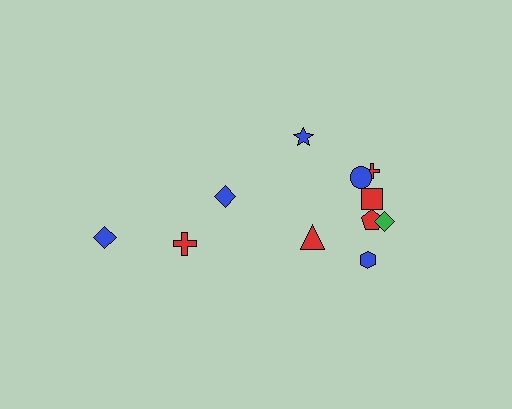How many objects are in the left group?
There are 3 objects.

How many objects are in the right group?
There are 8 objects.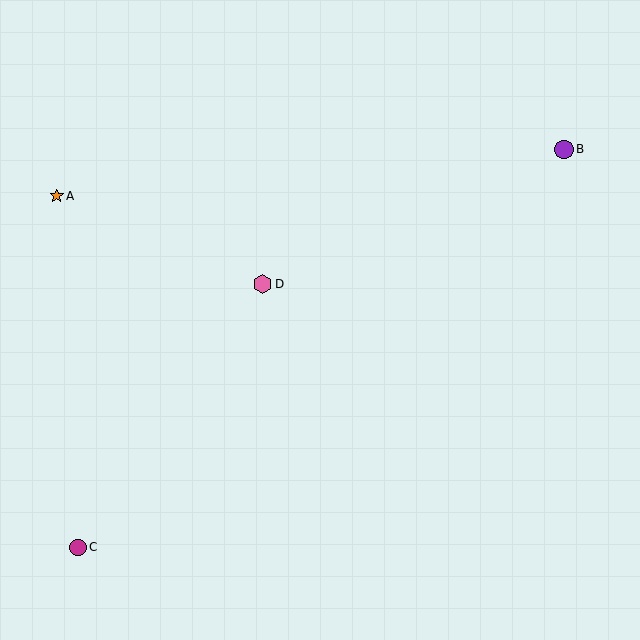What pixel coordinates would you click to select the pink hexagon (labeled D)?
Click at (263, 284) to select the pink hexagon D.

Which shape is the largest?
The pink hexagon (labeled D) is the largest.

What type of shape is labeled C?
Shape C is a magenta circle.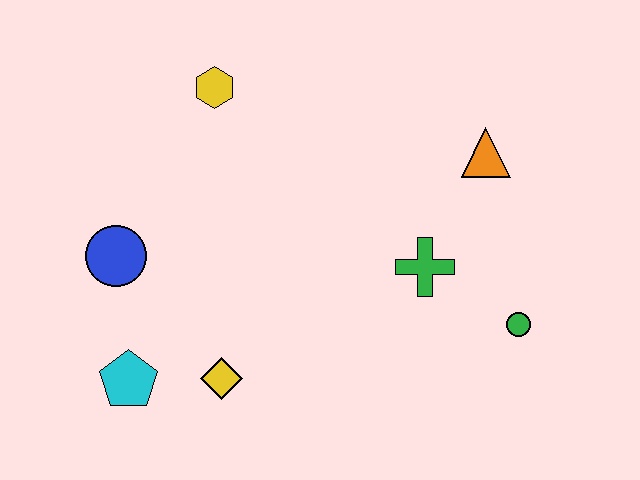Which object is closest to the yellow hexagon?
The blue circle is closest to the yellow hexagon.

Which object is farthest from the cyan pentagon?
The orange triangle is farthest from the cyan pentagon.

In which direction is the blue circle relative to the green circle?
The blue circle is to the left of the green circle.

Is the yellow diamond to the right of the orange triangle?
No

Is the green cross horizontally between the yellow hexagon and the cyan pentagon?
No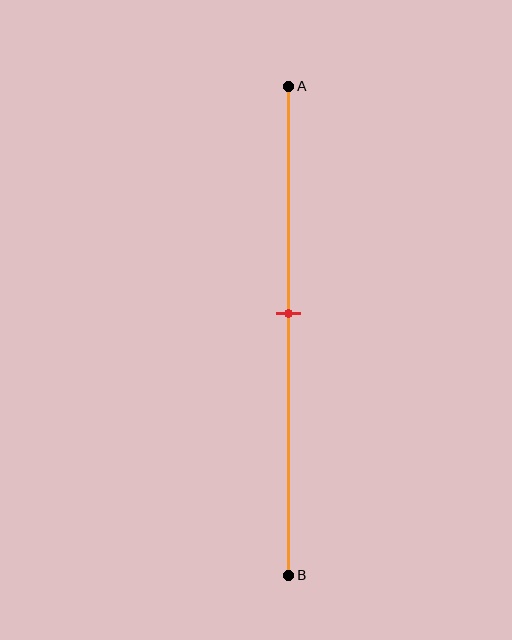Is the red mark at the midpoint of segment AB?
No, the mark is at about 45% from A, not at the 50% midpoint.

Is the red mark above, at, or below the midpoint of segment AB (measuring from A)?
The red mark is above the midpoint of segment AB.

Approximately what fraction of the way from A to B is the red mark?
The red mark is approximately 45% of the way from A to B.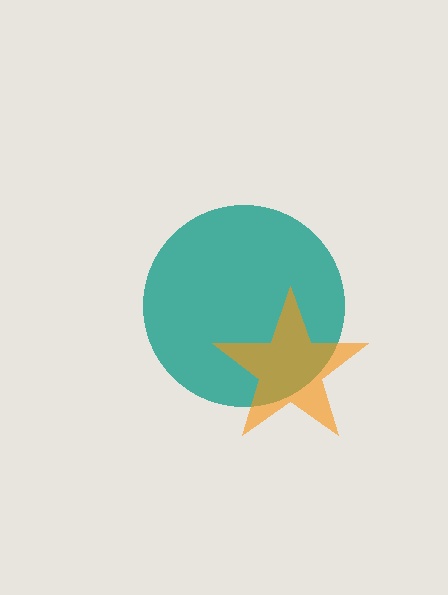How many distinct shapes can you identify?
There are 2 distinct shapes: a teal circle, an orange star.